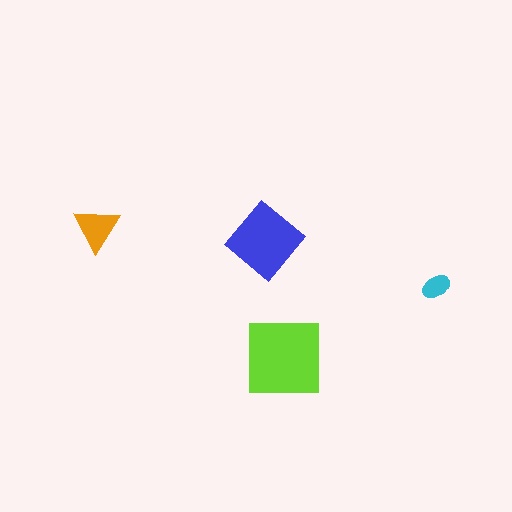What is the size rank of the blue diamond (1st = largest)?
2nd.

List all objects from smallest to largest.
The cyan ellipse, the orange triangle, the blue diamond, the lime square.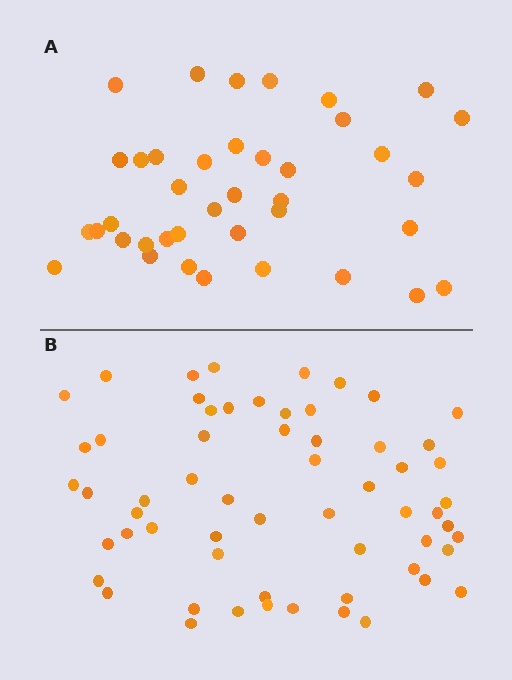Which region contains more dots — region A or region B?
Region B (the bottom region) has more dots.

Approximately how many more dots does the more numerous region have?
Region B has approximately 20 more dots than region A.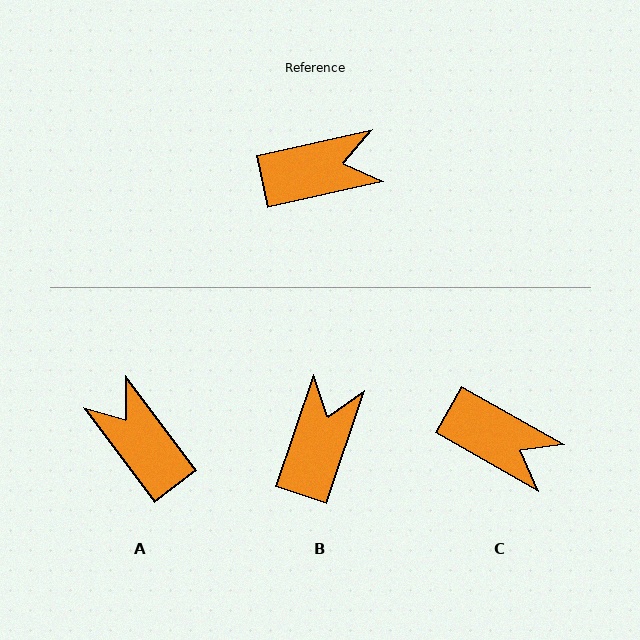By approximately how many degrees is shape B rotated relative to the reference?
Approximately 59 degrees counter-clockwise.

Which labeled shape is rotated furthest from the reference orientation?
A, about 114 degrees away.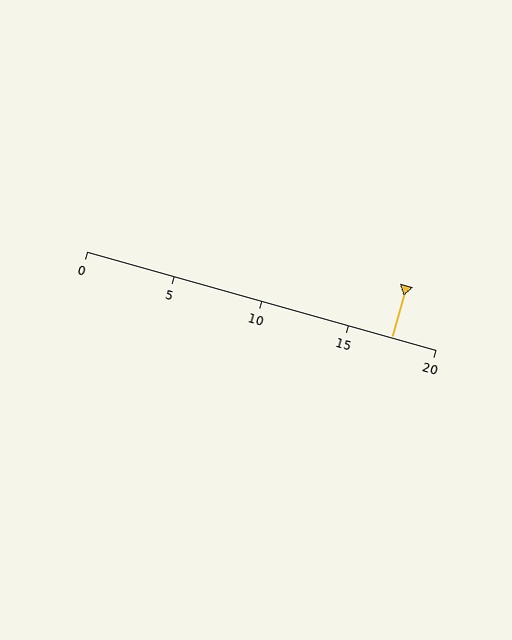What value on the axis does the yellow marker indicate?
The marker indicates approximately 17.5.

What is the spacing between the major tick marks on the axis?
The major ticks are spaced 5 apart.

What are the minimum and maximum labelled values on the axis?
The axis runs from 0 to 20.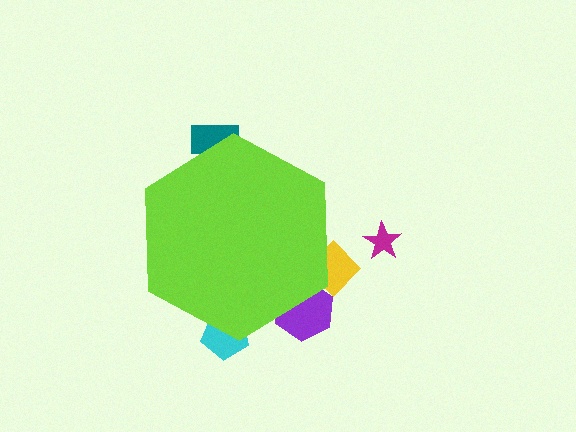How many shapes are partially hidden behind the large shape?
4 shapes are partially hidden.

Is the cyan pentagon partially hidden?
Yes, the cyan pentagon is partially hidden behind the lime hexagon.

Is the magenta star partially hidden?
No, the magenta star is fully visible.